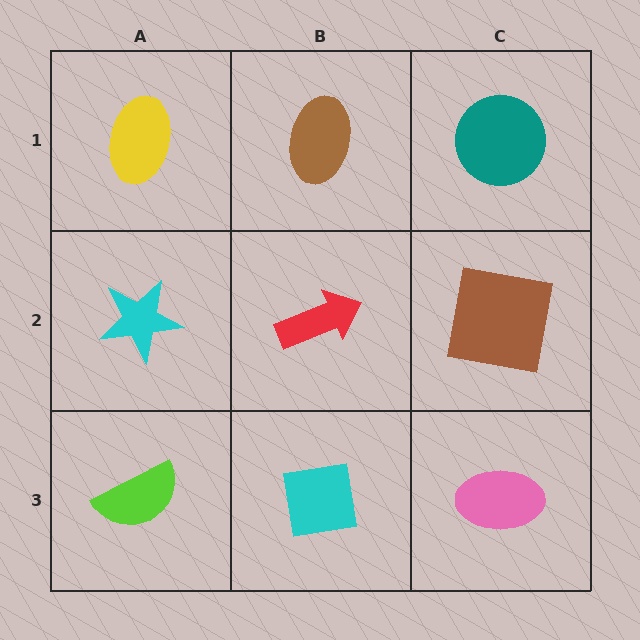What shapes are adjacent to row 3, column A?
A cyan star (row 2, column A), a cyan square (row 3, column B).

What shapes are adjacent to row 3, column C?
A brown square (row 2, column C), a cyan square (row 3, column B).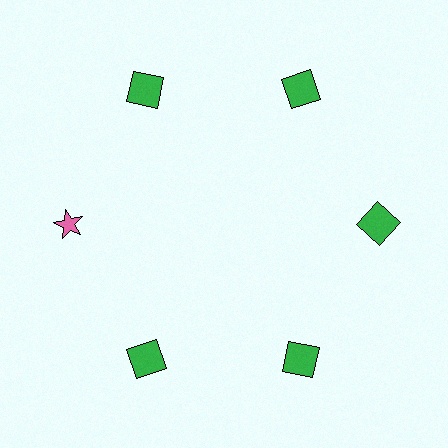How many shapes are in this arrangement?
There are 6 shapes arranged in a ring pattern.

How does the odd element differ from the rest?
It differs in both color (pink instead of green) and shape (star instead of square).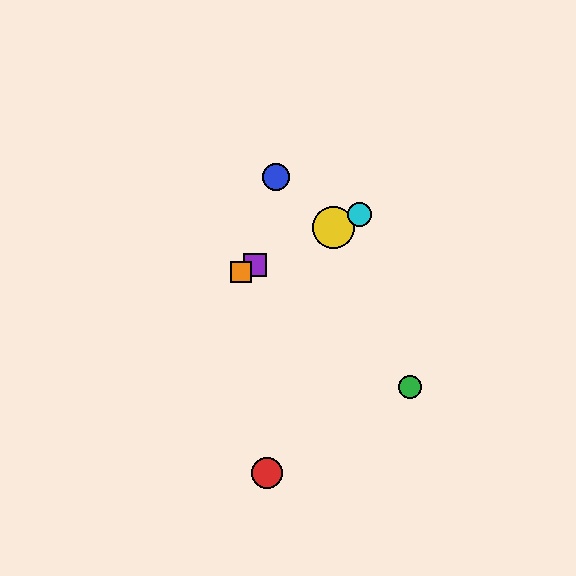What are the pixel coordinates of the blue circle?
The blue circle is at (276, 177).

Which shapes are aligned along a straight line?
The yellow circle, the purple square, the orange square, the cyan circle are aligned along a straight line.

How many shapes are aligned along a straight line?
4 shapes (the yellow circle, the purple square, the orange square, the cyan circle) are aligned along a straight line.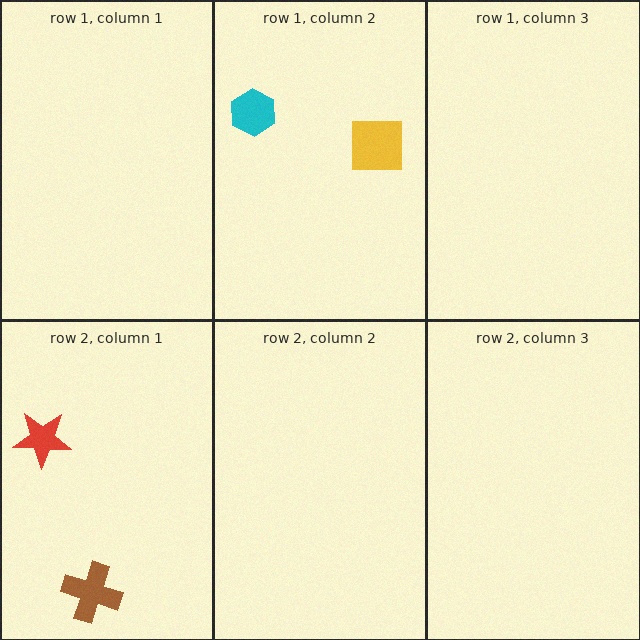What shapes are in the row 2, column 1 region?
The red star, the brown cross.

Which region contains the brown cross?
The row 2, column 1 region.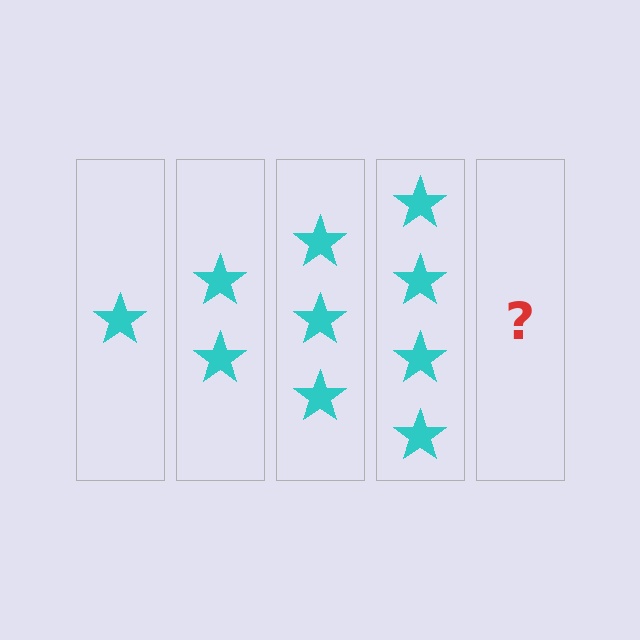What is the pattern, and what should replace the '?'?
The pattern is that each step adds one more star. The '?' should be 5 stars.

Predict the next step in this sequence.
The next step is 5 stars.